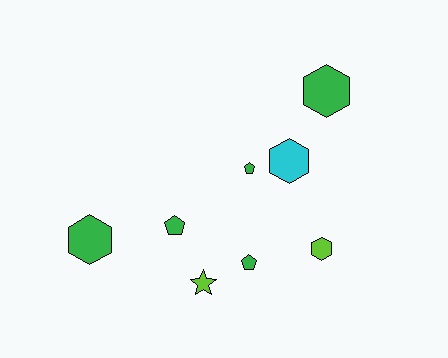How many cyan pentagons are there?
There are no cyan pentagons.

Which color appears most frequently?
Green, with 5 objects.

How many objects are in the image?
There are 8 objects.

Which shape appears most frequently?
Hexagon, with 4 objects.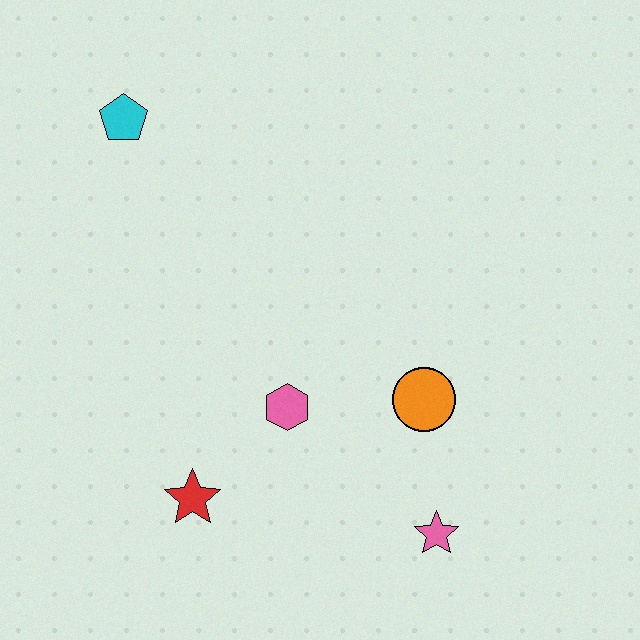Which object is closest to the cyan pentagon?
The pink hexagon is closest to the cyan pentagon.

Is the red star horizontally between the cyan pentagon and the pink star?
Yes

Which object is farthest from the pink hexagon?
The cyan pentagon is farthest from the pink hexagon.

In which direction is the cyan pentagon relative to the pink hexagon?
The cyan pentagon is above the pink hexagon.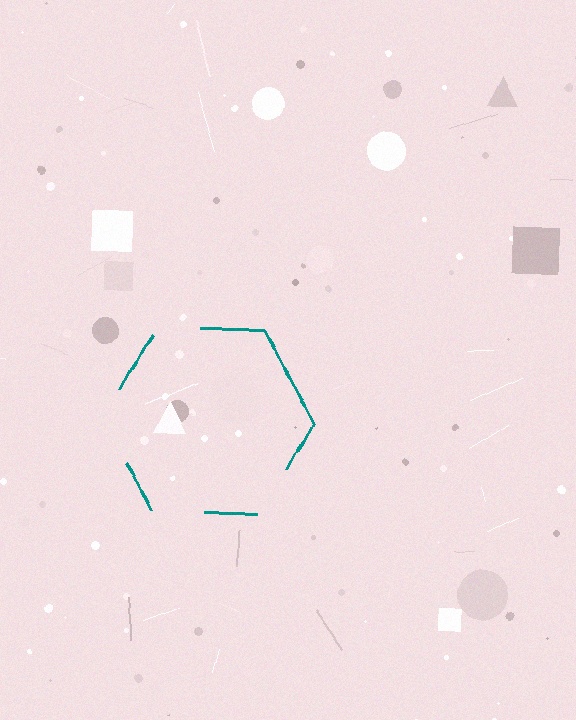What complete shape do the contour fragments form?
The contour fragments form a hexagon.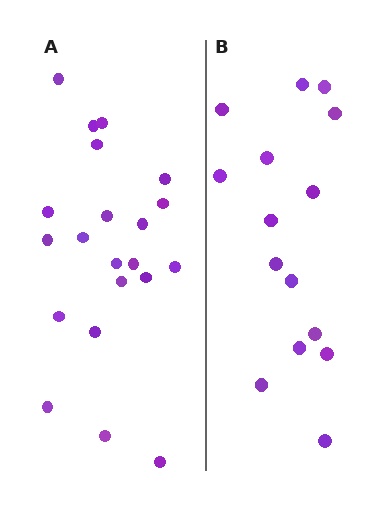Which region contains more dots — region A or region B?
Region A (the left region) has more dots.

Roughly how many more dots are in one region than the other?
Region A has about 6 more dots than region B.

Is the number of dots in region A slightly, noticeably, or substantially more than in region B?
Region A has noticeably more, but not dramatically so. The ratio is roughly 1.4 to 1.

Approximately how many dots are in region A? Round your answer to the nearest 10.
About 20 dots. (The exact count is 21, which rounds to 20.)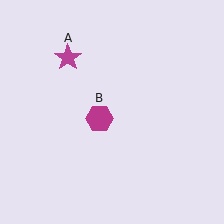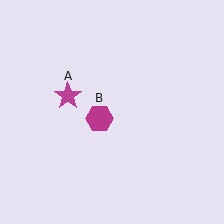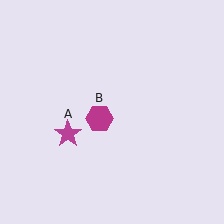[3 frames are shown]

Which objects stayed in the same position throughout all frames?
Magenta hexagon (object B) remained stationary.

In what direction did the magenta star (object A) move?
The magenta star (object A) moved down.